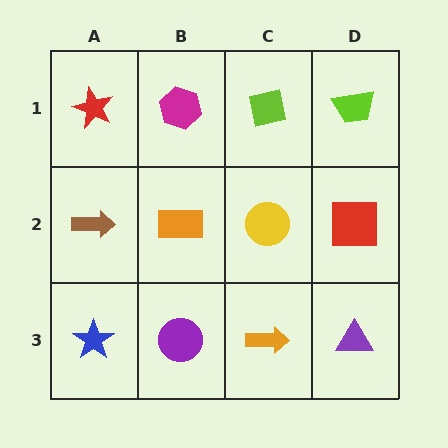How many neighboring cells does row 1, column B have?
3.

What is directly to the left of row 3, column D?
An orange arrow.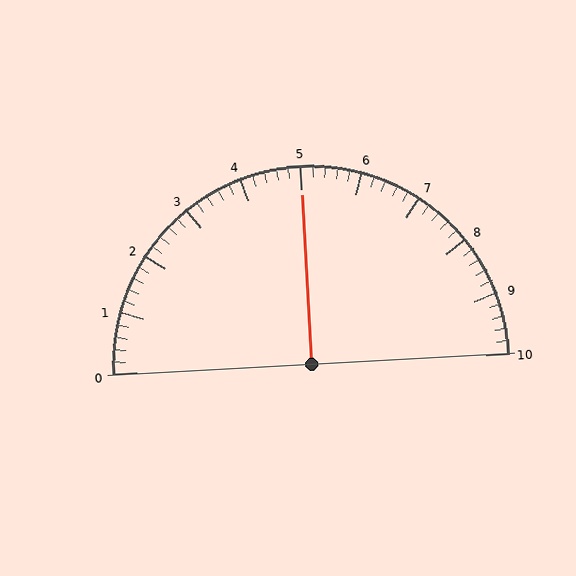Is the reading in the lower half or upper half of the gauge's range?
The reading is in the upper half of the range (0 to 10).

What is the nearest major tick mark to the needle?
The nearest major tick mark is 5.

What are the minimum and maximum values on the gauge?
The gauge ranges from 0 to 10.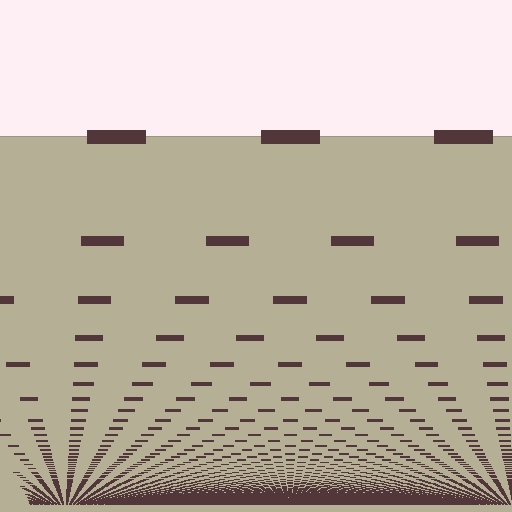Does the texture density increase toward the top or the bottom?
Density increases toward the bottom.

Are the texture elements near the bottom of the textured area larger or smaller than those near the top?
Smaller. The gradient is inverted — elements near the bottom are smaller and denser.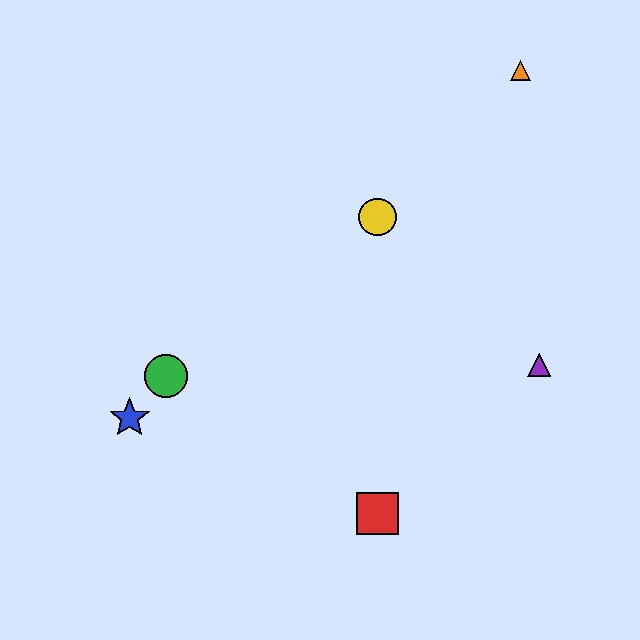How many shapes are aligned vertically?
2 shapes (the red square, the yellow circle) are aligned vertically.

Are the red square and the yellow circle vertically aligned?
Yes, both are at x≈378.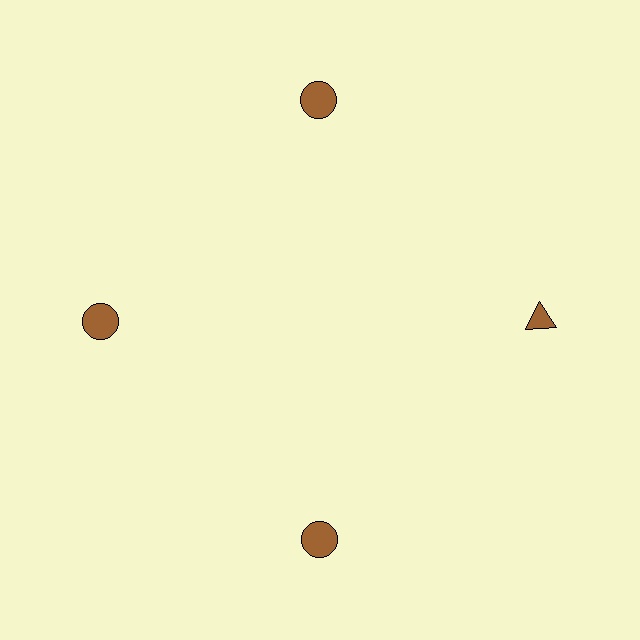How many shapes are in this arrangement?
There are 4 shapes arranged in a ring pattern.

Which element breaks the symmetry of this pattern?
The brown triangle at roughly the 3 o'clock position breaks the symmetry. All other shapes are brown circles.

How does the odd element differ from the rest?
It has a different shape: triangle instead of circle.